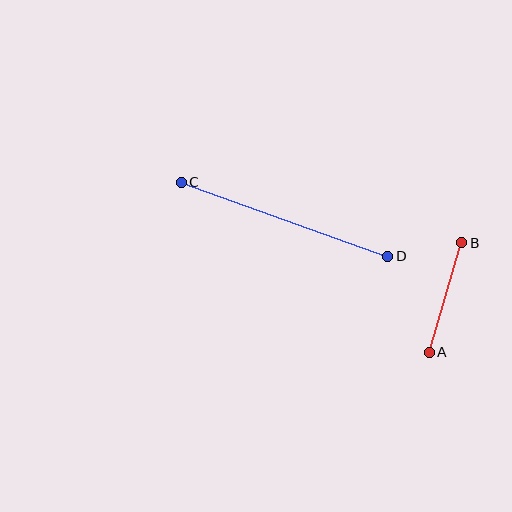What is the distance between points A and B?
The distance is approximately 114 pixels.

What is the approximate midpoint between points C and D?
The midpoint is at approximately (285, 219) pixels.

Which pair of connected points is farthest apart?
Points C and D are farthest apart.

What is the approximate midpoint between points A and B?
The midpoint is at approximately (445, 297) pixels.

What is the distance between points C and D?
The distance is approximately 220 pixels.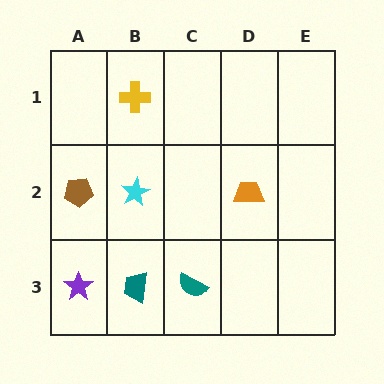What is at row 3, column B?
A teal trapezoid.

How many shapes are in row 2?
3 shapes.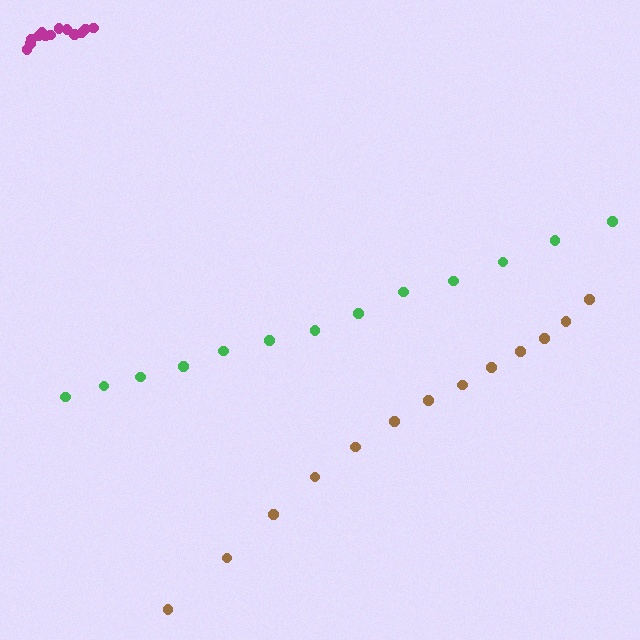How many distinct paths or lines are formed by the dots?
There are 3 distinct paths.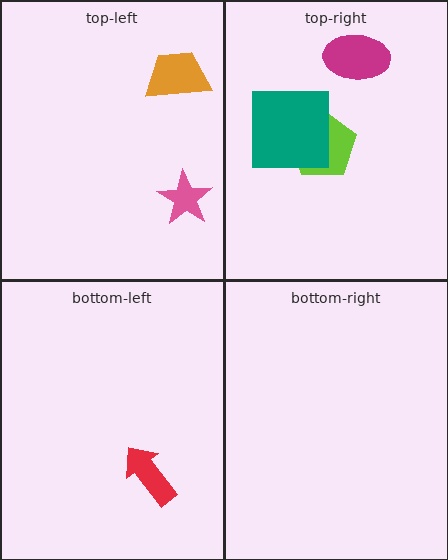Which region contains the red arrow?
The bottom-left region.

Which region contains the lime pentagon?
The top-right region.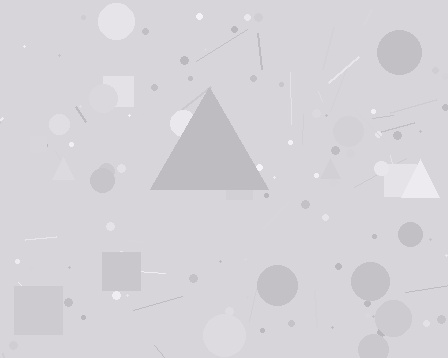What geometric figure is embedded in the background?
A triangle is embedded in the background.